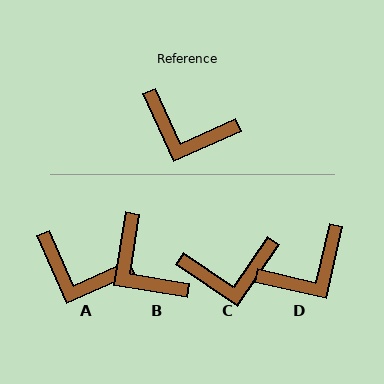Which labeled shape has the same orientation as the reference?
A.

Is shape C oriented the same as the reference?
No, it is off by about 32 degrees.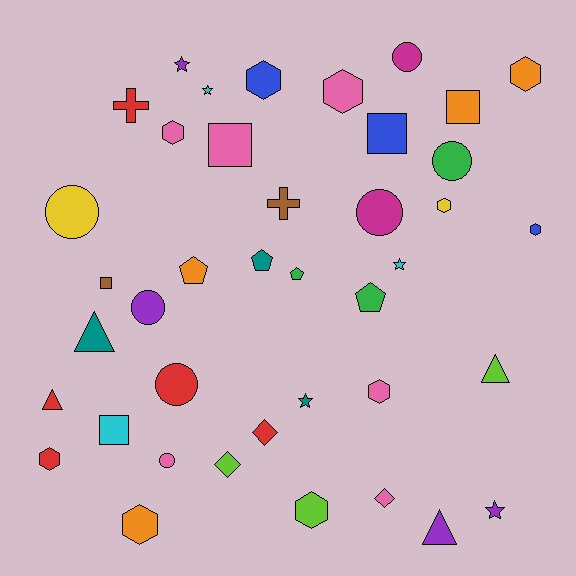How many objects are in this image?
There are 40 objects.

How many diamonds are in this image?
There are 3 diamonds.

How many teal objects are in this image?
There are 3 teal objects.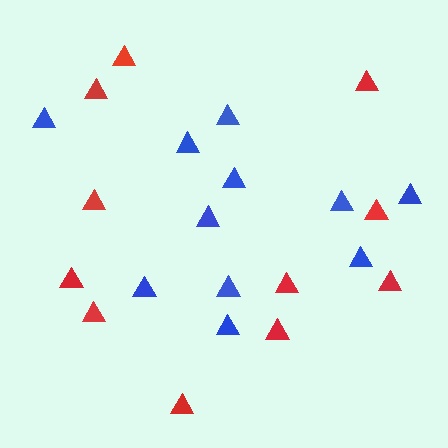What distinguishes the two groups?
There are 2 groups: one group of red triangles (11) and one group of blue triangles (11).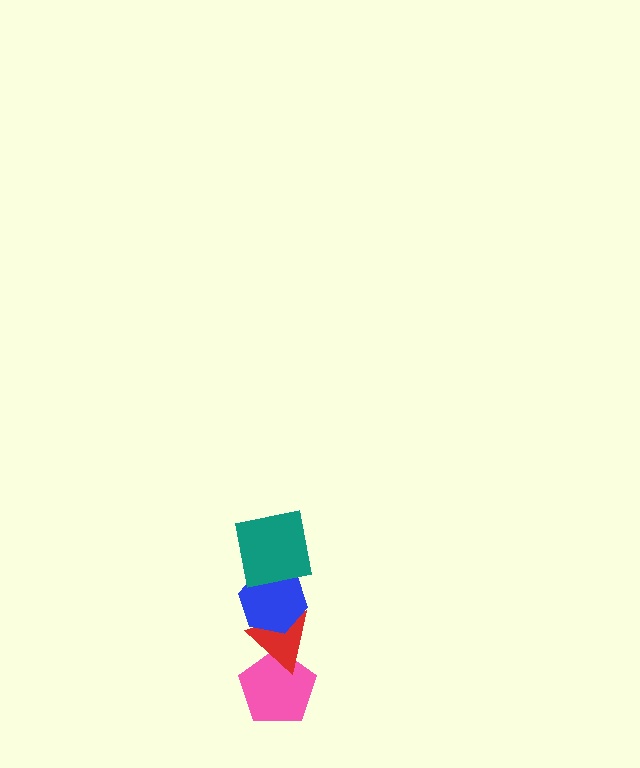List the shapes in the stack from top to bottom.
From top to bottom: the teal square, the blue hexagon, the red triangle, the pink pentagon.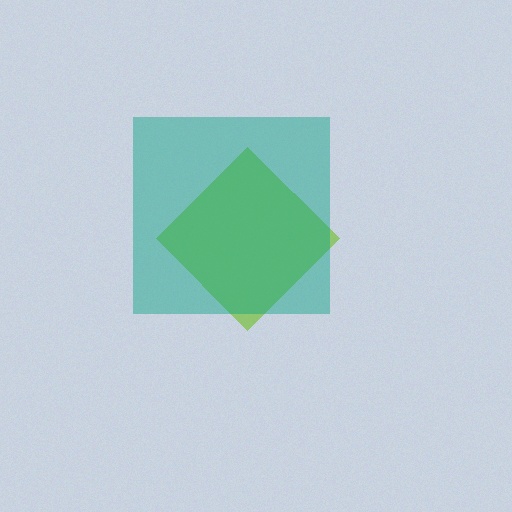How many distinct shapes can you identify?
There are 2 distinct shapes: a lime diamond, a teal square.